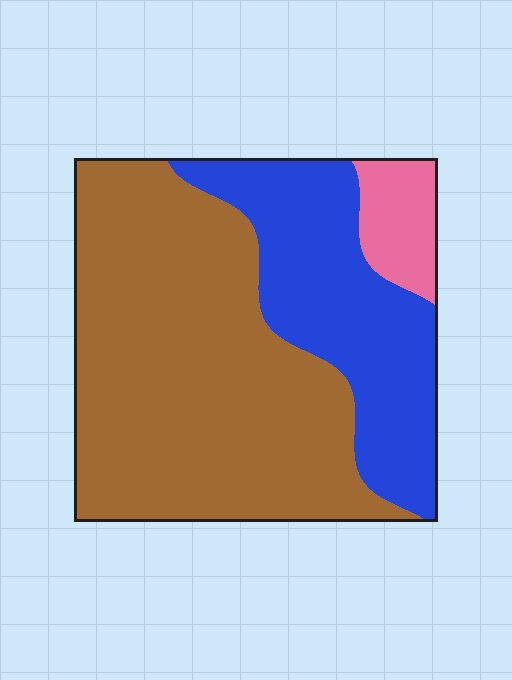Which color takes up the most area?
Brown, at roughly 60%.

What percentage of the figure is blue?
Blue takes up between a quarter and a half of the figure.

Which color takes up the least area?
Pink, at roughly 10%.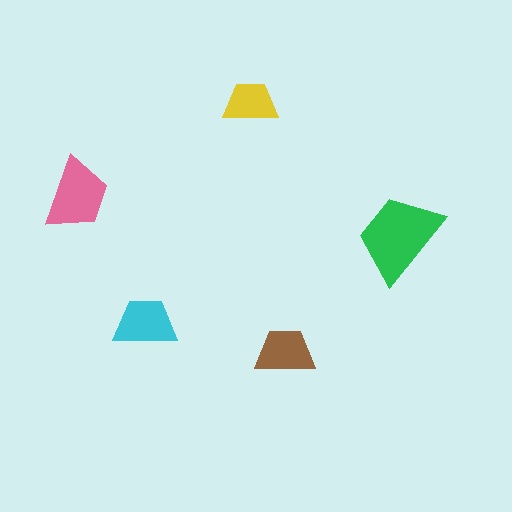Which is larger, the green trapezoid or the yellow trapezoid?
The green one.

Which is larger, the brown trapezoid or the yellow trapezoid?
The brown one.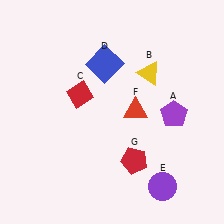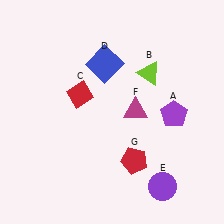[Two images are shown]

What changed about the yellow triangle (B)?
In Image 1, B is yellow. In Image 2, it changed to lime.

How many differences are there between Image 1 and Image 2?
There are 2 differences between the two images.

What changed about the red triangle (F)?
In Image 1, F is red. In Image 2, it changed to magenta.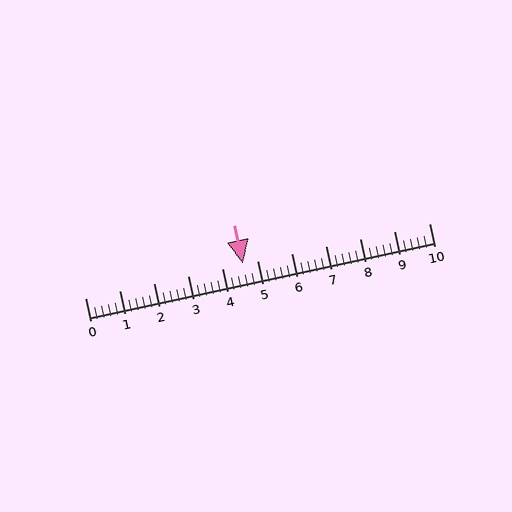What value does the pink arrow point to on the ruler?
The pink arrow points to approximately 4.6.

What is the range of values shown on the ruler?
The ruler shows values from 0 to 10.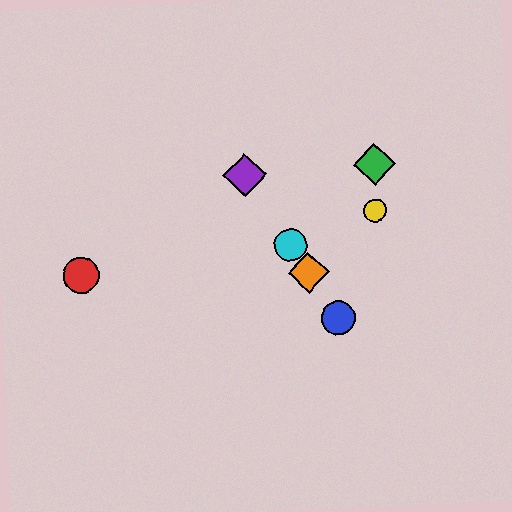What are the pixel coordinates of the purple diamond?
The purple diamond is at (245, 175).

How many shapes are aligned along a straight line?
4 shapes (the blue circle, the purple diamond, the orange diamond, the cyan circle) are aligned along a straight line.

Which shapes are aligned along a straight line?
The blue circle, the purple diamond, the orange diamond, the cyan circle are aligned along a straight line.